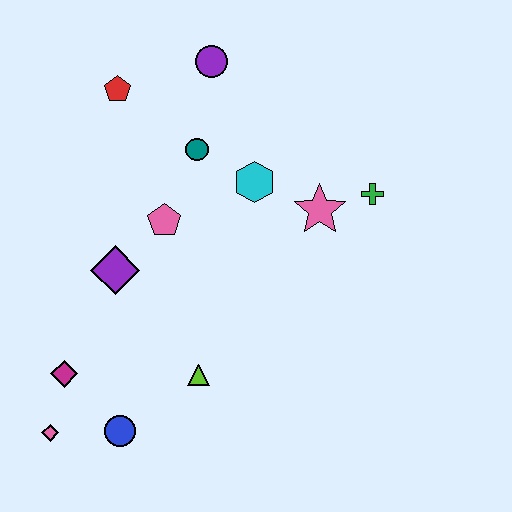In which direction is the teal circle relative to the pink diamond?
The teal circle is above the pink diamond.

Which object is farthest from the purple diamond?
The green cross is farthest from the purple diamond.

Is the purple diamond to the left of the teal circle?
Yes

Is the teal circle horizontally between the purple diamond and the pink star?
Yes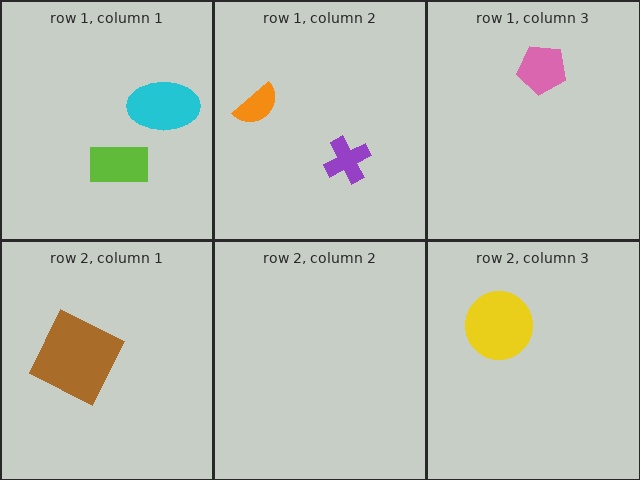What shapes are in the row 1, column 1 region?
The lime rectangle, the cyan ellipse.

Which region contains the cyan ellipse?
The row 1, column 1 region.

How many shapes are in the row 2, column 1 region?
1.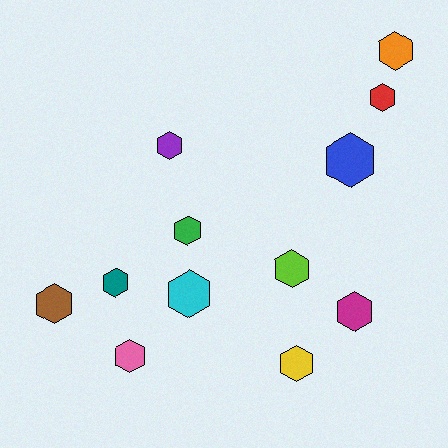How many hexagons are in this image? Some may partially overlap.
There are 12 hexagons.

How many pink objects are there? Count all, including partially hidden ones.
There is 1 pink object.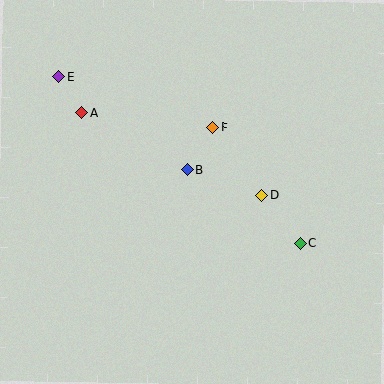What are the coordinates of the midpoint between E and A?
The midpoint between E and A is at (70, 95).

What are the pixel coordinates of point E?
Point E is at (59, 77).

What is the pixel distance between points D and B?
The distance between D and B is 79 pixels.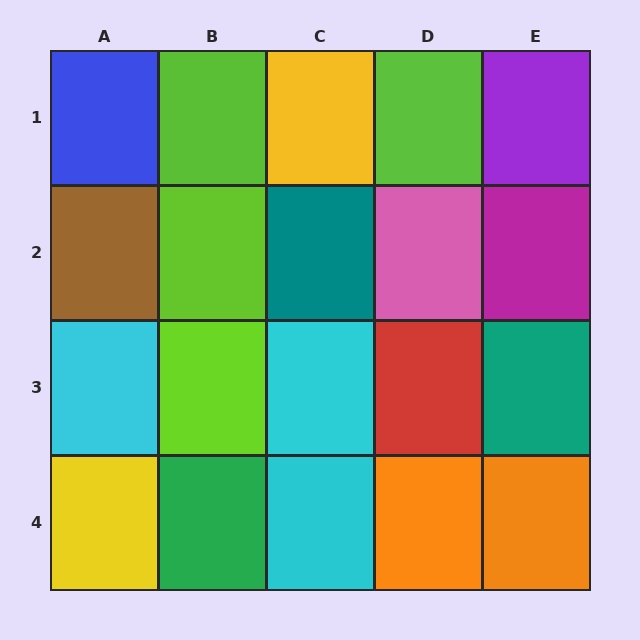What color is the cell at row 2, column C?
Teal.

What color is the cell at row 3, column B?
Lime.